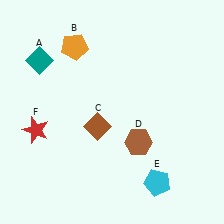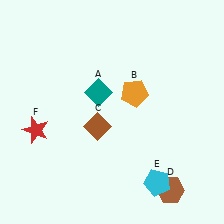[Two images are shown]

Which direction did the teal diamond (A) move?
The teal diamond (A) moved right.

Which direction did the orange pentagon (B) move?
The orange pentagon (B) moved right.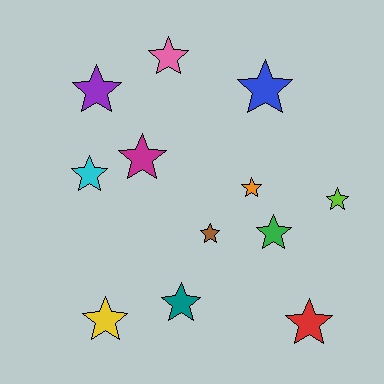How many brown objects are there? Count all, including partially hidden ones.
There is 1 brown object.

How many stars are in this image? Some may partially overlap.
There are 12 stars.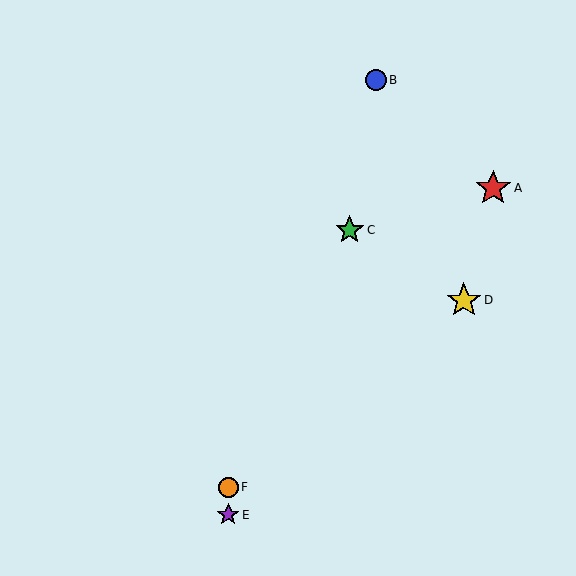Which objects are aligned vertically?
Objects E, F are aligned vertically.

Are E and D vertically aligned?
No, E is at x≈228 and D is at x≈464.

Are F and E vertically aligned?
Yes, both are at x≈228.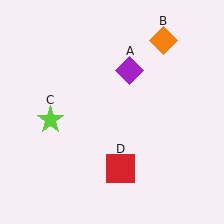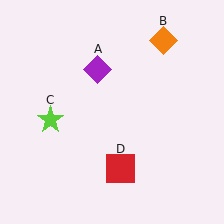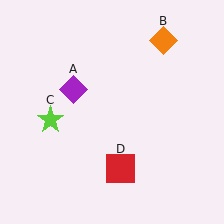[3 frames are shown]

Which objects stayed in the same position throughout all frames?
Orange diamond (object B) and lime star (object C) and red square (object D) remained stationary.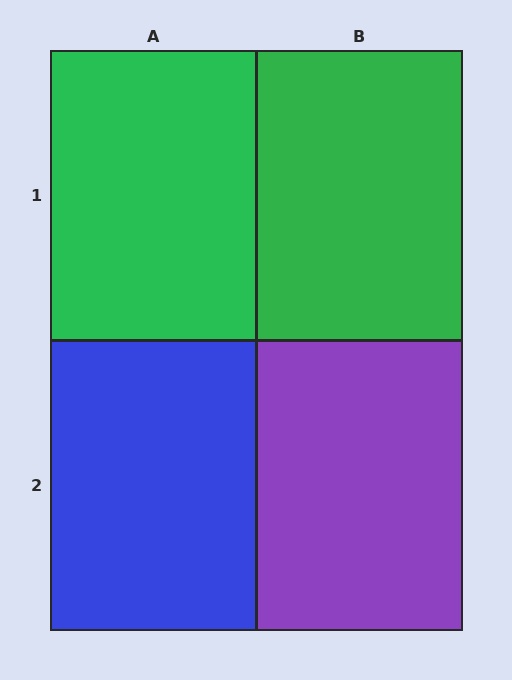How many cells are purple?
1 cell is purple.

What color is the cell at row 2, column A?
Blue.